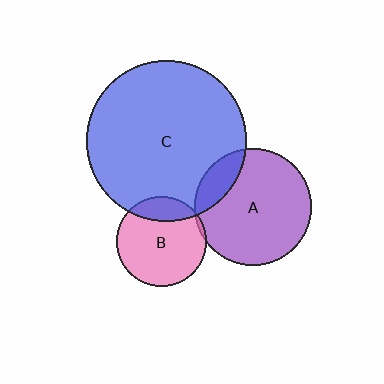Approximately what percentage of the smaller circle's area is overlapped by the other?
Approximately 5%.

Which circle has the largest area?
Circle C (blue).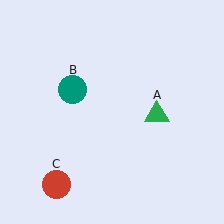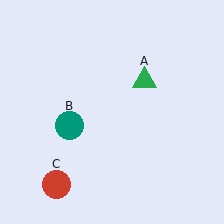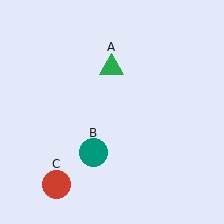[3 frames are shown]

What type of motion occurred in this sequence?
The green triangle (object A), teal circle (object B) rotated counterclockwise around the center of the scene.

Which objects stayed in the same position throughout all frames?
Red circle (object C) remained stationary.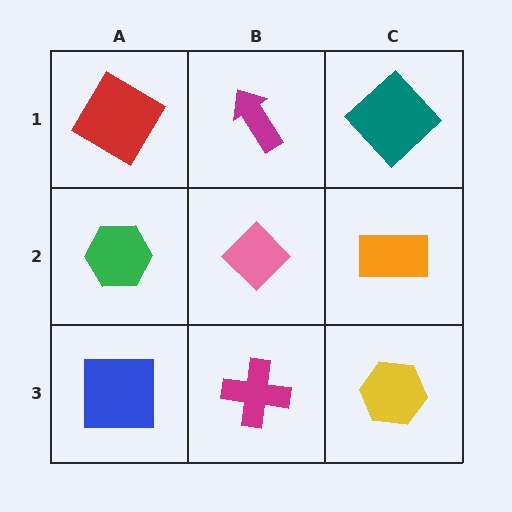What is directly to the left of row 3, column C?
A magenta cross.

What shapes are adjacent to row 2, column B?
A magenta arrow (row 1, column B), a magenta cross (row 3, column B), a green hexagon (row 2, column A), an orange rectangle (row 2, column C).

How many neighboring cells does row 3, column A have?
2.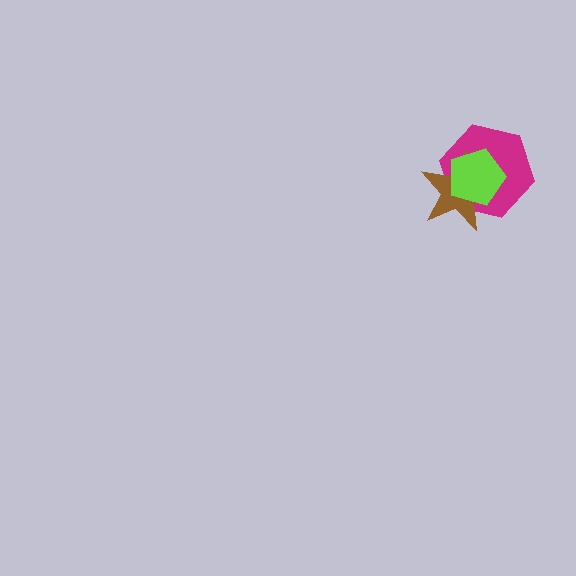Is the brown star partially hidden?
Yes, it is partially covered by another shape.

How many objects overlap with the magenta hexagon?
2 objects overlap with the magenta hexagon.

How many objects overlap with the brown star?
2 objects overlap with the brown star.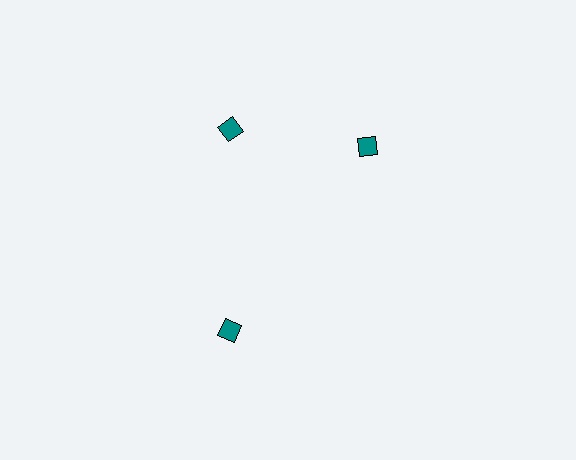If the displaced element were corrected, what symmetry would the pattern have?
It would have 3-fold rotational symmetry — the pattern would map onto itself every 120 degrees.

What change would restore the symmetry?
The symmetry would be restored by rotating it back into even spacing with its neighbors so that all 3 diamonds sit at equal angles and equal distance from the center.